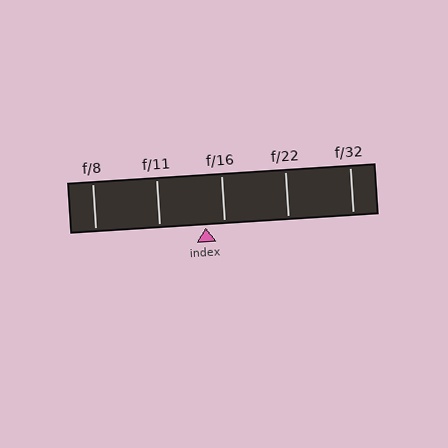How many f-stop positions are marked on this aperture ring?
There are 5 f-stop positions marked.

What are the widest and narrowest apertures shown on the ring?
The widest aperture shown is f/8 and the narrowest is f/32.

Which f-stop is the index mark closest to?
The index mark is closest to f/16.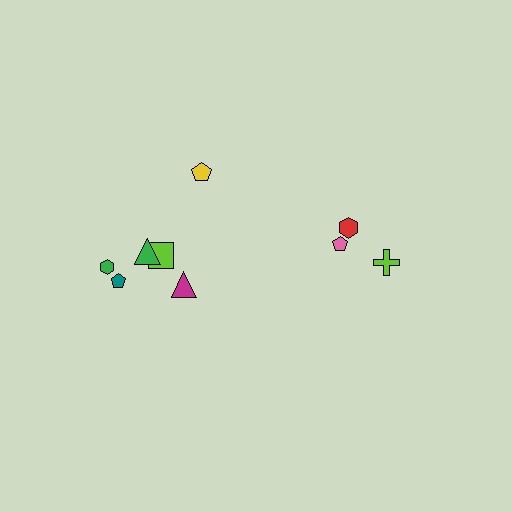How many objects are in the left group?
There are 6 objects.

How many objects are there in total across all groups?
There are 9 objects.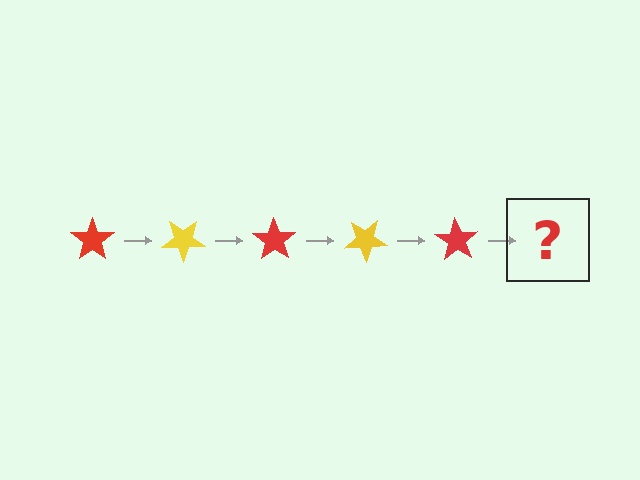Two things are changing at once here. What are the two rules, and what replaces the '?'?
The two rules are that it rotates 35 degrees each step and the color cycles through red and yellow. The '?' should be a yellow star, rotated 175 degrees from the start.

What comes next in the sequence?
The next element should be a yellow star, rotated 175 degrees from the start.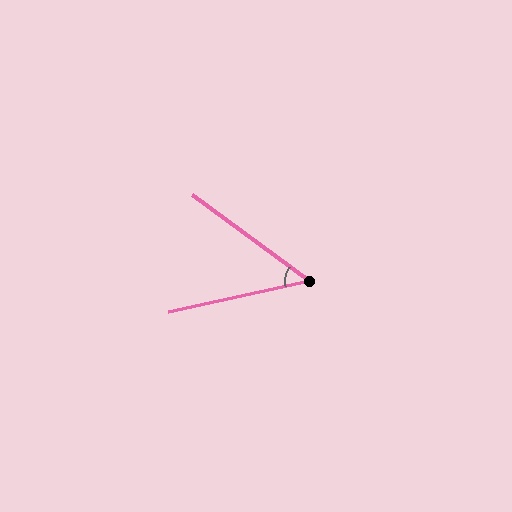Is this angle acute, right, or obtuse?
It is acute.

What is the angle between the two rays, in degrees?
Approximately 49 degrees.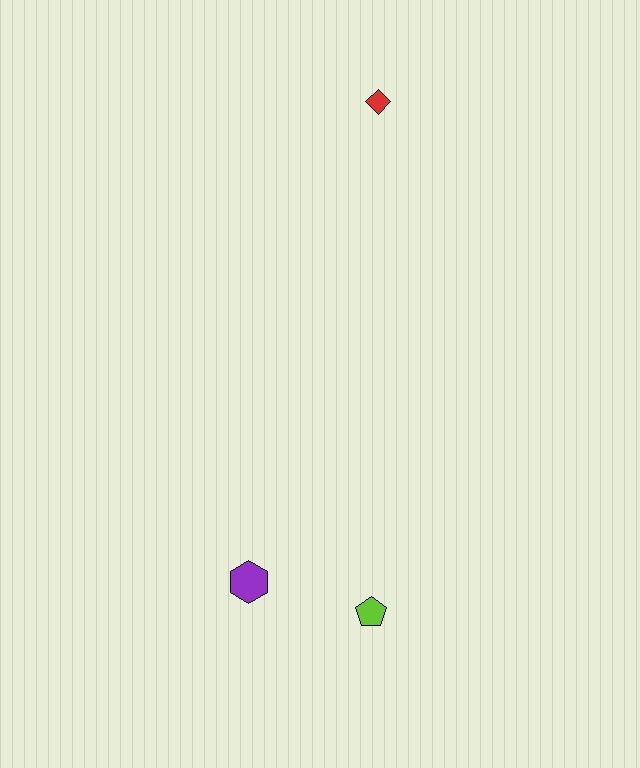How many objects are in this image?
There are 3 objects.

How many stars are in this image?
There are no stars.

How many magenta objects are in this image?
There are no magenta objects.